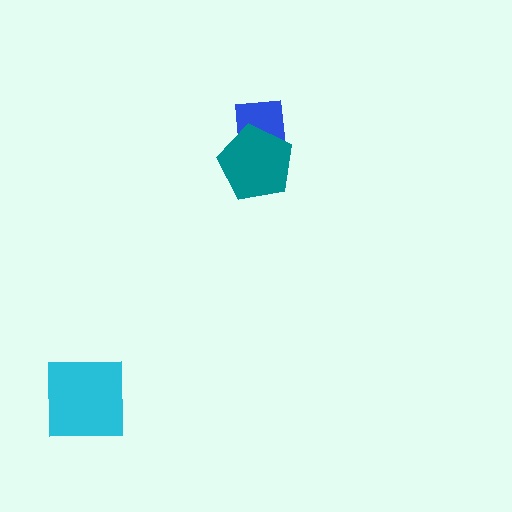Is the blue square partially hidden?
Yes, it is partially covered by another shape.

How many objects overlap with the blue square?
1 object overlaps with the blue square.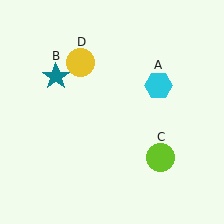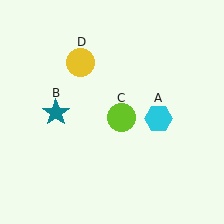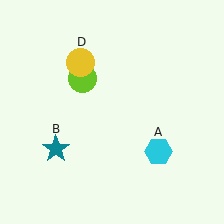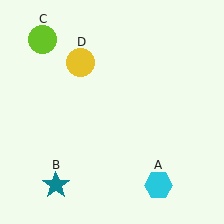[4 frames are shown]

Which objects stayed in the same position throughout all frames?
Yellow circle (object D) remained stationary.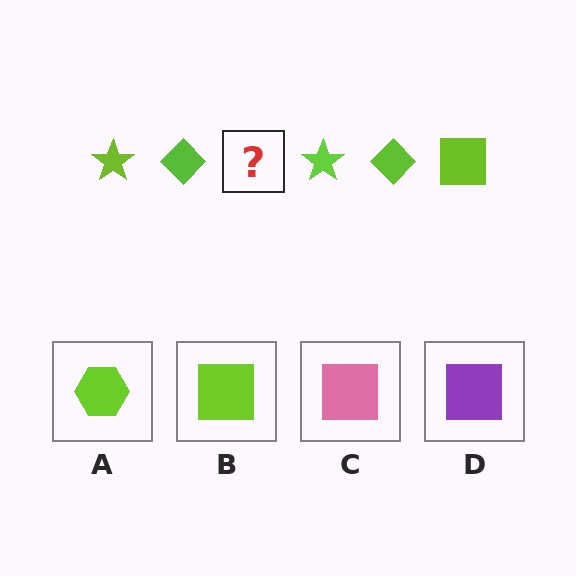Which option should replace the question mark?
Option B.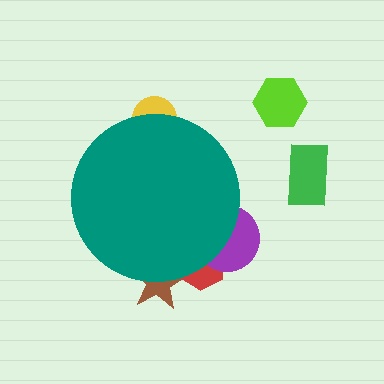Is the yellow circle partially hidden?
Yes, the yellow circle is partially hidden behind the teal circle.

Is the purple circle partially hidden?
Yes, the purple circle is partially hidden behind the teal circle.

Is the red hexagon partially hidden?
Yes, the red hexagon is partially hidden behind the teal circle.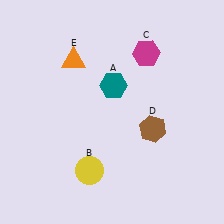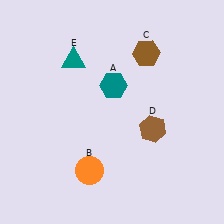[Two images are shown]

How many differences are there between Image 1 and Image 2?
There are 3 differences between the two images.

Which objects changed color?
B changed from yellow to orange. C changed from magenta to brown. E changed from orange to teal.